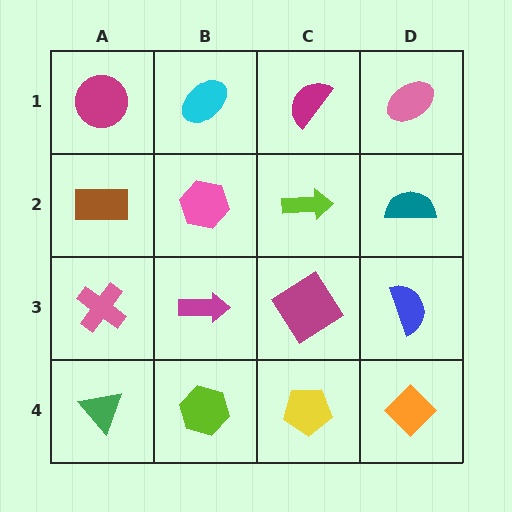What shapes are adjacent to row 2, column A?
A magenta circle (row 1, column A), a pink cross (row 3, column A), a pink hexagon (row 2, column B).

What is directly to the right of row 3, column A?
A magenta arrow.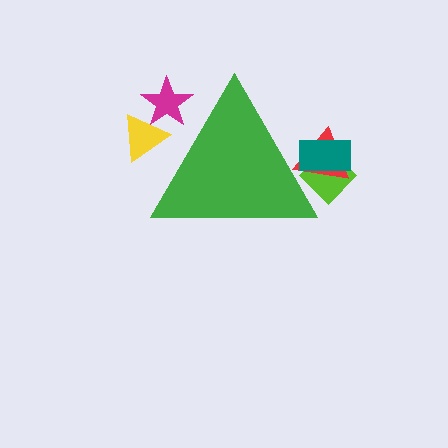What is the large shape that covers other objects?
A green triangle.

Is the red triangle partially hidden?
Yes, the red triangle is partially hidden behind the green triangle.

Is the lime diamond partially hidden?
Yes, the lime diamond is partially hidden behind the green triangle.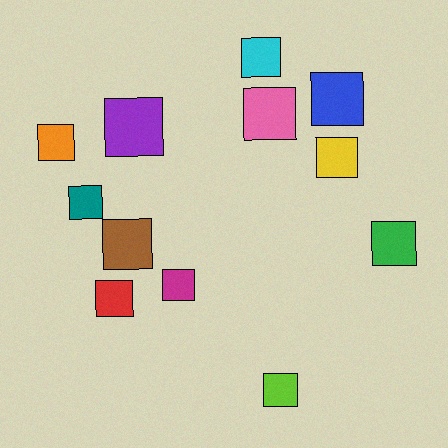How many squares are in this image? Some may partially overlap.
There are 12 squares.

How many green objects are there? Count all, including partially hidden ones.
There is 1 green object.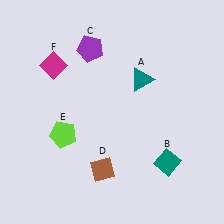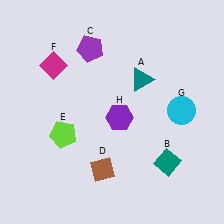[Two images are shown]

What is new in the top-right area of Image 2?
A cyan circle (G) was added in the top-right area of Image 2.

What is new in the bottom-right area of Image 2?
A purple hexagon (H) was added in the bottom-right area of Image 2.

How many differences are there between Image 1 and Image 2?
There are 2 differences between the two images.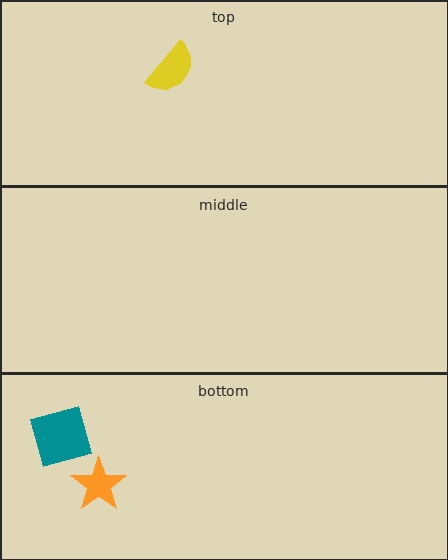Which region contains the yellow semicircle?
The top region.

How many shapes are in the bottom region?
2.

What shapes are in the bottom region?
The orange star, the teal square.